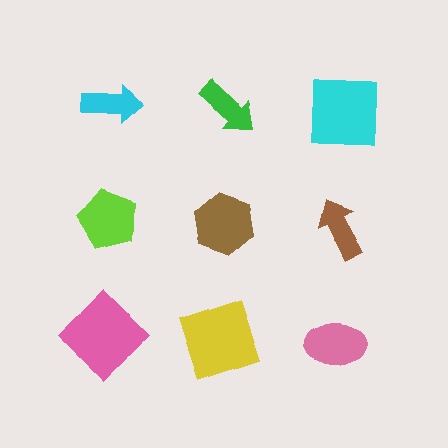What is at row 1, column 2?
A green arrow.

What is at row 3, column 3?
A pink ellipse.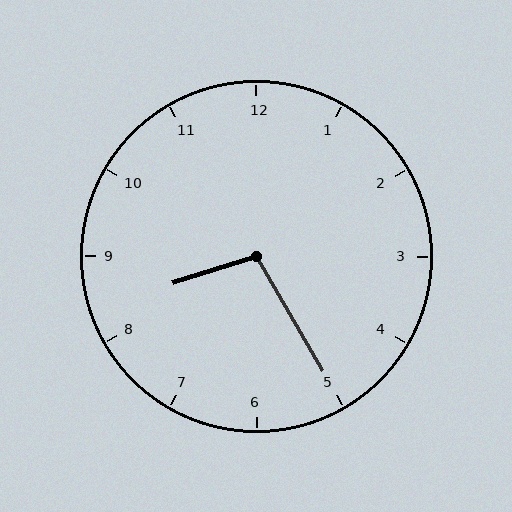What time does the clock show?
8:25.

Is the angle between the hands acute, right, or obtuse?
It is obtuse.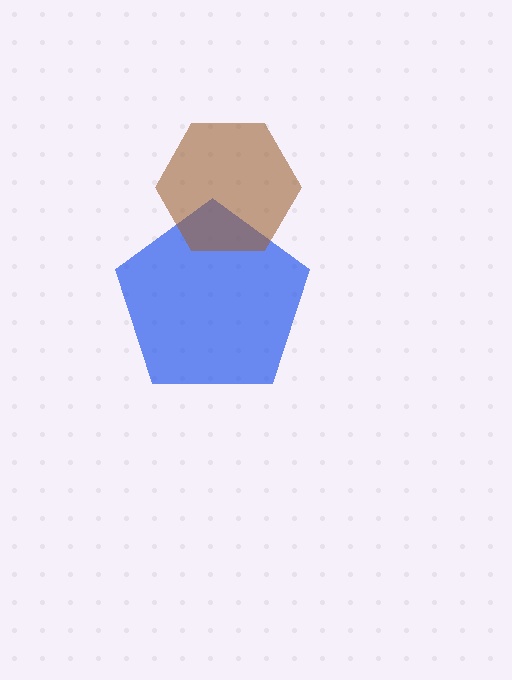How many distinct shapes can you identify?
There are 2 distinct shapes: a blue pentagon, a brown hexagon.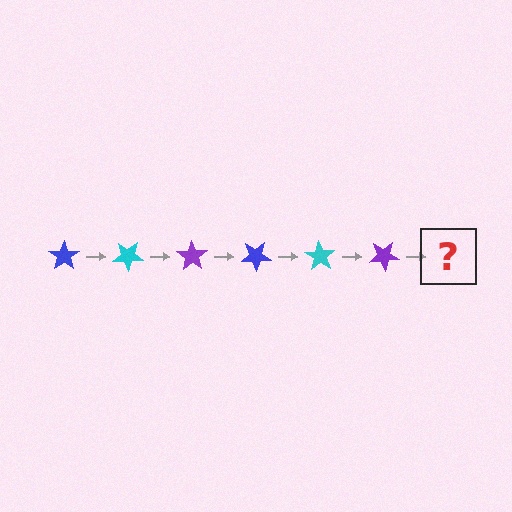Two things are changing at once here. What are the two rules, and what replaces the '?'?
The two rules are that it rotates 35 degrees each step and the color cycles through blue, cyan, and purple. The '?' should be a blue star, rotated 210 degrees from the start.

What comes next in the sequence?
The next element should be a blue star, rotated 210 degrees from the start.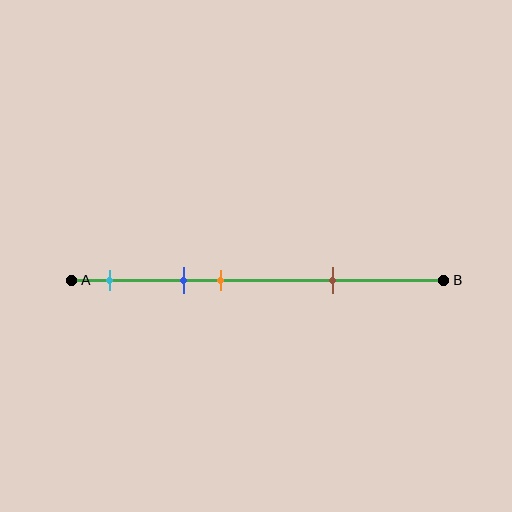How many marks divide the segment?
There are 4 marks dividing the segment.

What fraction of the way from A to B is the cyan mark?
The cyan mark is approximately 10% (0.1) of the way from A to B.